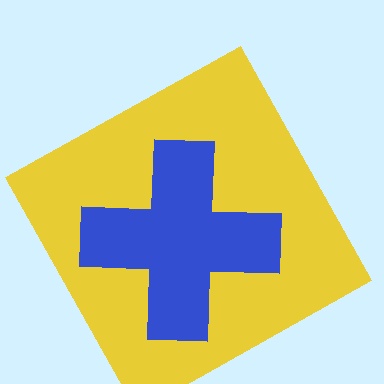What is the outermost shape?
The yellow square.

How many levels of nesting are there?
2.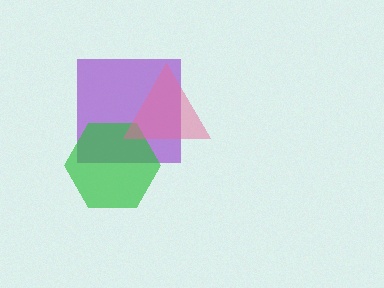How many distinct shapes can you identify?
There are 3 distinct shapes: a purple square, a green hexagon, a pink triangle.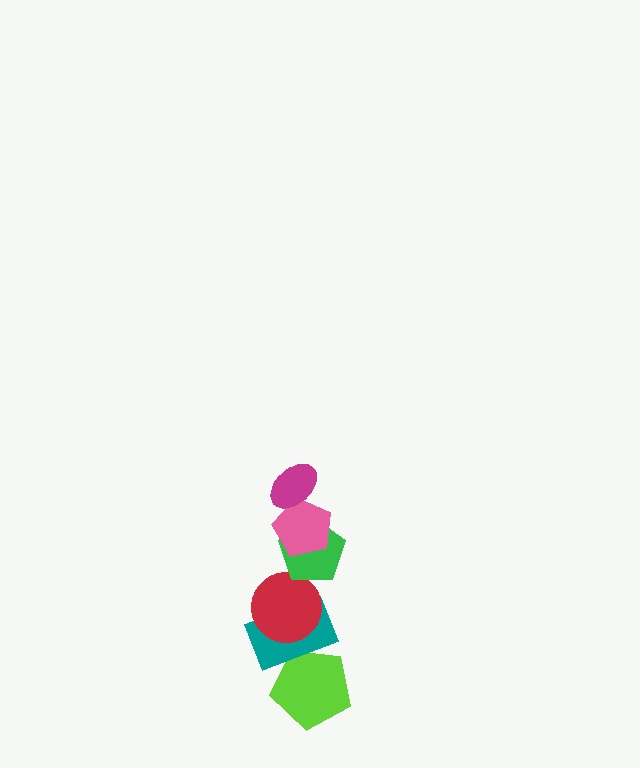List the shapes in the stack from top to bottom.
From top to bottom: the magenta ellipse, the pink pentagon, the green pentagon, the red circle, the teal rectangle, the lime pentagon.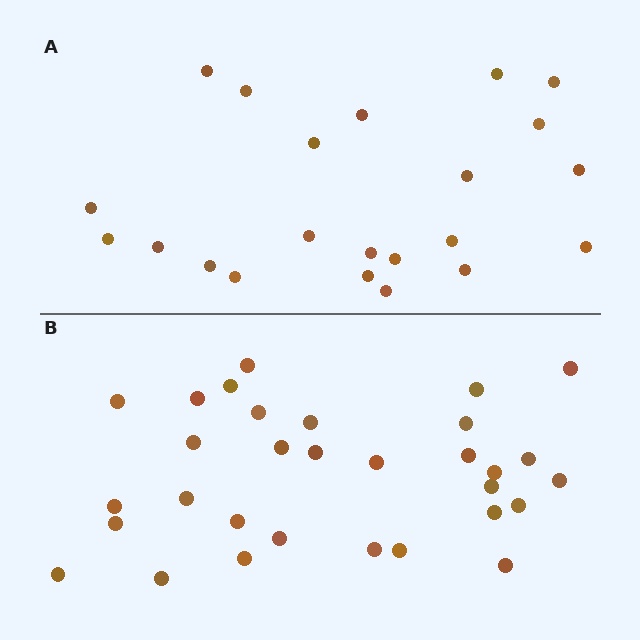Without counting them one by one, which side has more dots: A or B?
Region B (the bottom region) has more dots.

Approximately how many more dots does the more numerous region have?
Region B has roughly 8 or so more dots than region A.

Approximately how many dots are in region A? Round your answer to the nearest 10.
About 20 dots. (The exact count is 22, which rounds to 20.)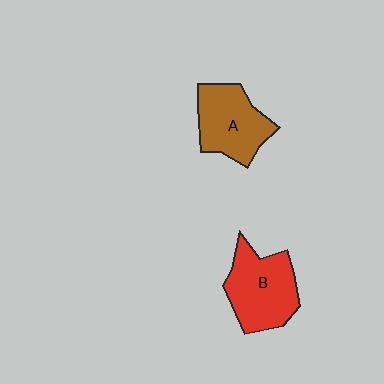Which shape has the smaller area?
Shape A (brown).